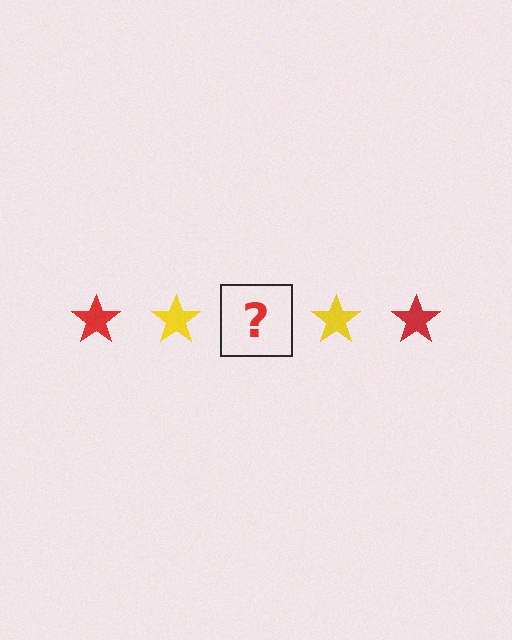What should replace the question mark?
The question mark should be replaced with a red star.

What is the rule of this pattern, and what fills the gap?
The rule is that the pattern cycles through red, yellow stars. The gap should be filled with a red star.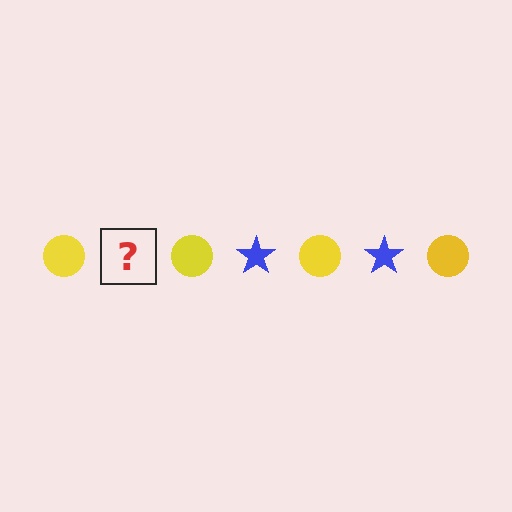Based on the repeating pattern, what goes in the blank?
The blank should be a blue star.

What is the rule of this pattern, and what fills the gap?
The rule is that the pattern alternates between yellow circle and blue star. The gap should be filled with a blue star.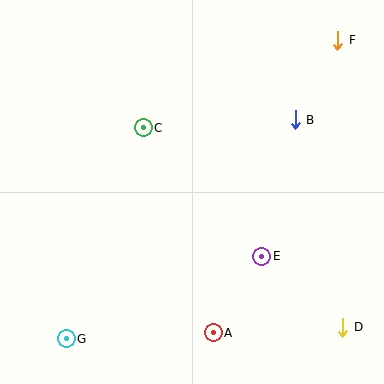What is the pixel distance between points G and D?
The distance between G and D is 277 pixels.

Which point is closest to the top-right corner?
Point F is closest to the top-right corner.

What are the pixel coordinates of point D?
Point D is at (343, 327).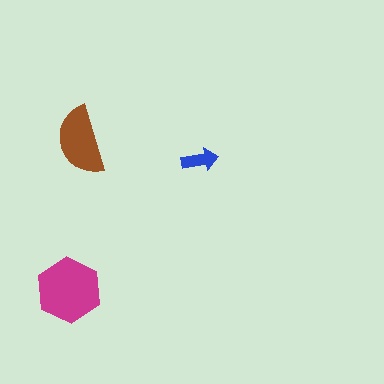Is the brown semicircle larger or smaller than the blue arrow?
Larger.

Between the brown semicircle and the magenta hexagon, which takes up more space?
The magenta hexagon.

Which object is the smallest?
The blue arrow.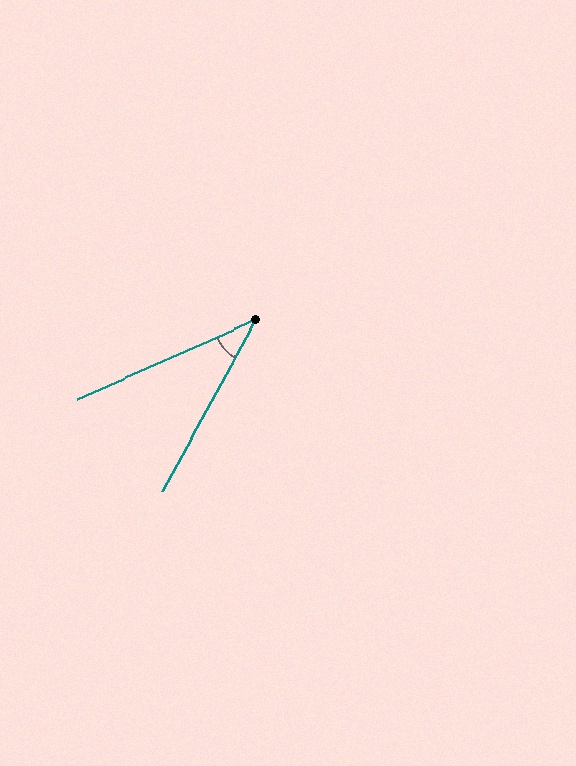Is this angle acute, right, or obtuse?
It is acute.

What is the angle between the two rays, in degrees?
Approximately 38 degrees.